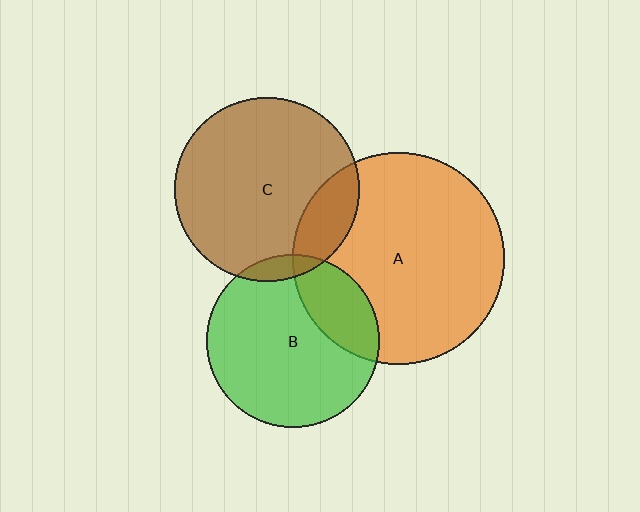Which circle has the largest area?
Circle A (orange).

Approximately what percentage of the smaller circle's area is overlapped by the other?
Approximately 25%.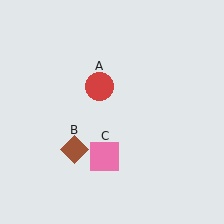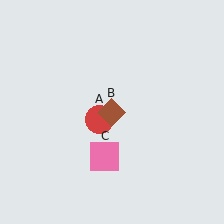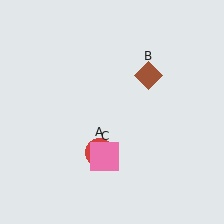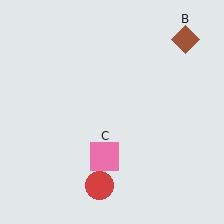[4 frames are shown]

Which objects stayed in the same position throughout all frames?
Pink square (object C) remained stationary.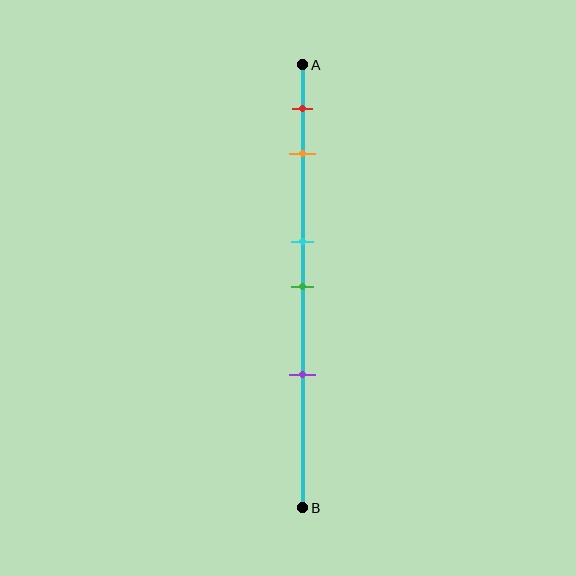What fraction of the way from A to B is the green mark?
The green mark is approximately 50% (0.5) of the way from A to B.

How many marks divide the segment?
There are 5 marks dividing the segment.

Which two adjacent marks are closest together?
The cyan and green marks are the closest adjacent pair.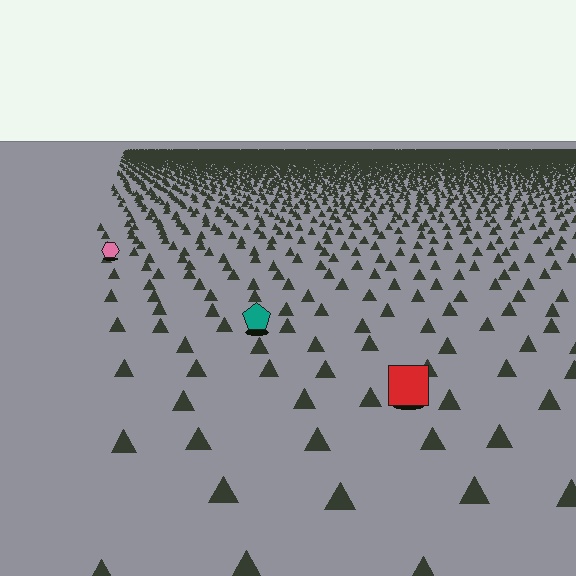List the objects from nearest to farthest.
From nearest to farthest: the red square, the teal pentagon, the pink hexagon.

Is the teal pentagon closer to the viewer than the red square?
No. The red square is closer — you can tell from the texture gradient: the ground texture is coarser near it.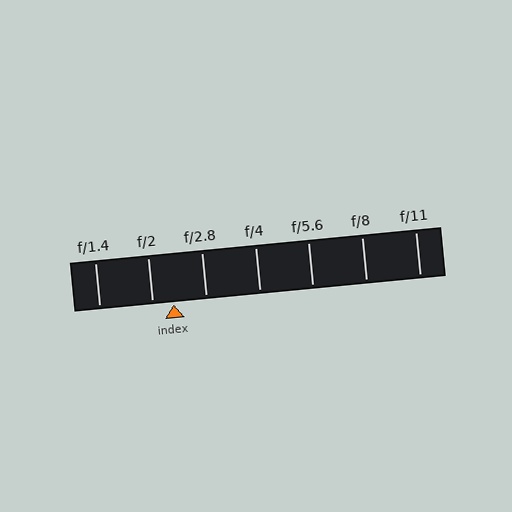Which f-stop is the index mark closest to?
The index mark is closest to f/2.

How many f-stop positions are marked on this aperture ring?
There are 7 f-stop positions marked.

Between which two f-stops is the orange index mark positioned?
The index mark is between f/2 and f/2.8.